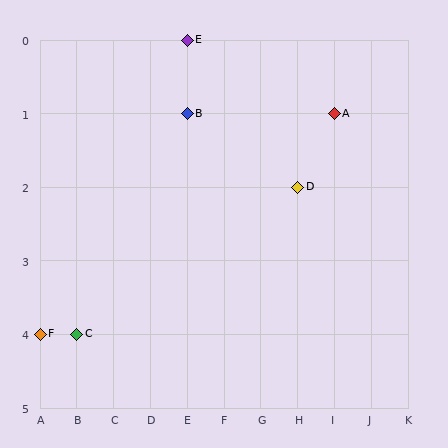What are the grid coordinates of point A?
Point A is at grid coordinates (I, 1).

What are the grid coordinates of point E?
Point E is at grid coordinates (E, 0).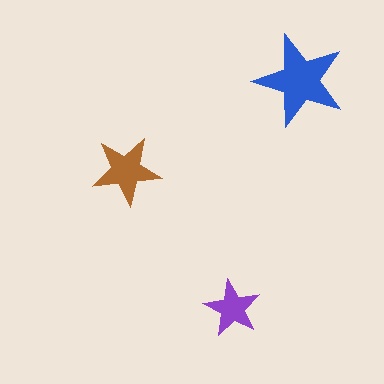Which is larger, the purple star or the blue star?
The blue one.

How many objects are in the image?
There are 3 objects in the image.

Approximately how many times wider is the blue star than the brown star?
About 1.5 times wider.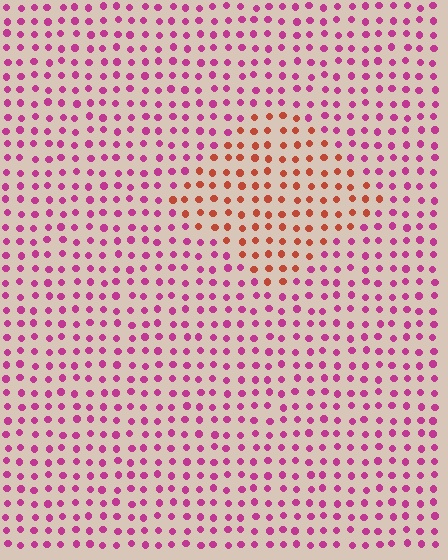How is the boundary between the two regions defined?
The boundary is defined purely by a slight shift in hue (about 48 degrees). Spacing, size, and orientation are identical on both sides.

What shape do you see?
I see a diamond.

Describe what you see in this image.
The image is filled with small magenta elements in a uniform arrangement. A diamond-shaped region is visible where the elements are tinted to a slightly different hue, forming a subtle color boundary.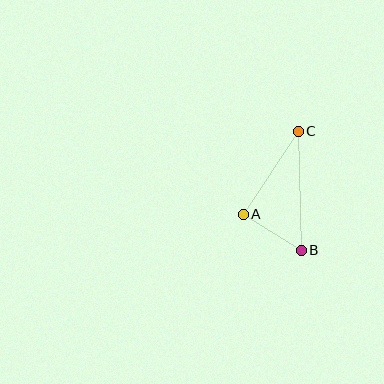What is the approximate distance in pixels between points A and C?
The distance between A and C is approximately 99 pixels.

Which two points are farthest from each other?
Points B and C are farthest from each other.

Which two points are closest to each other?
Points A and B are closest to each other.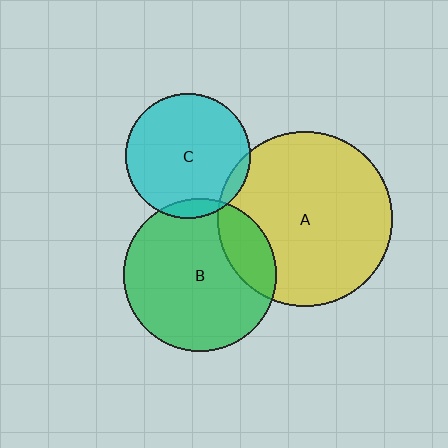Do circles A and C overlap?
Yes.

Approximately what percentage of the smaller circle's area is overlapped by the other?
Approximately 5%.